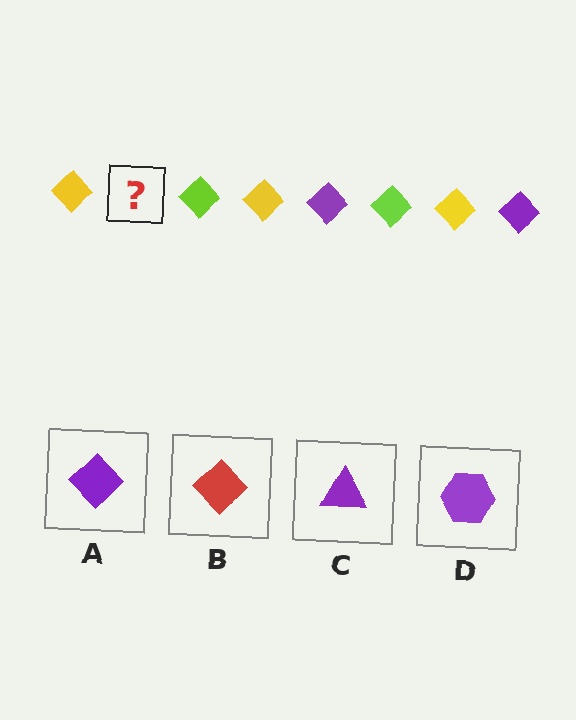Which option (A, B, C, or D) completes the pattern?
A.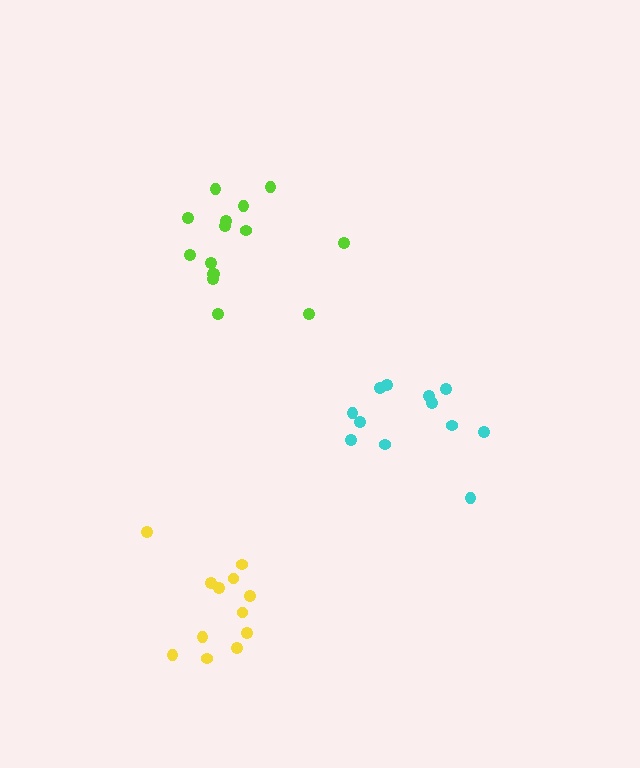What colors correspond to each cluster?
The clusters are colored: yellow, lime, cyan.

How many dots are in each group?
Group 1: 12 dots, Group 2: 15 dots, Group 3: 12 dots (39 total).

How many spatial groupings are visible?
There are 3 spatial groupings.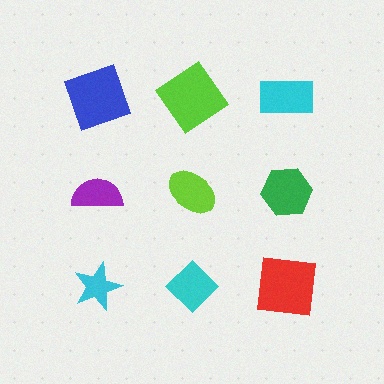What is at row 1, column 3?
A cyan rectangle.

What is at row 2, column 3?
A green hexagon.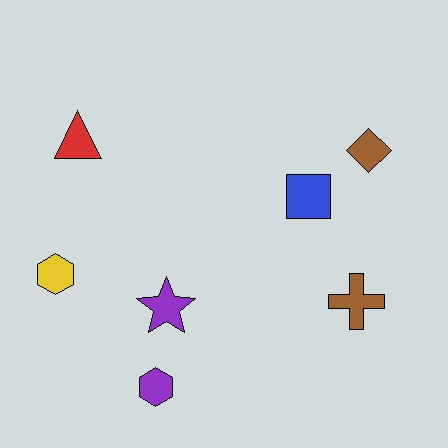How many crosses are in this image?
There is 1 cross.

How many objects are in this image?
There are 7 objects.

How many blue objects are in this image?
There is 1 blue object.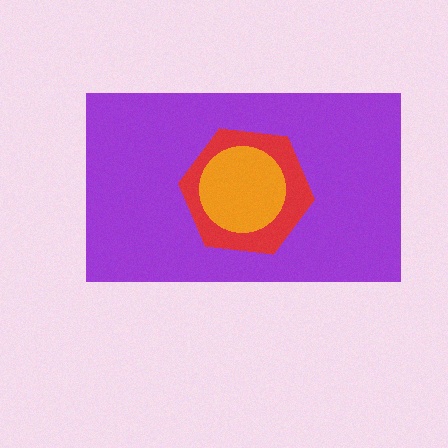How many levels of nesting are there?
3.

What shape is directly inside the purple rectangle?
The red hexagon.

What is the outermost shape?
The purple rectangle.